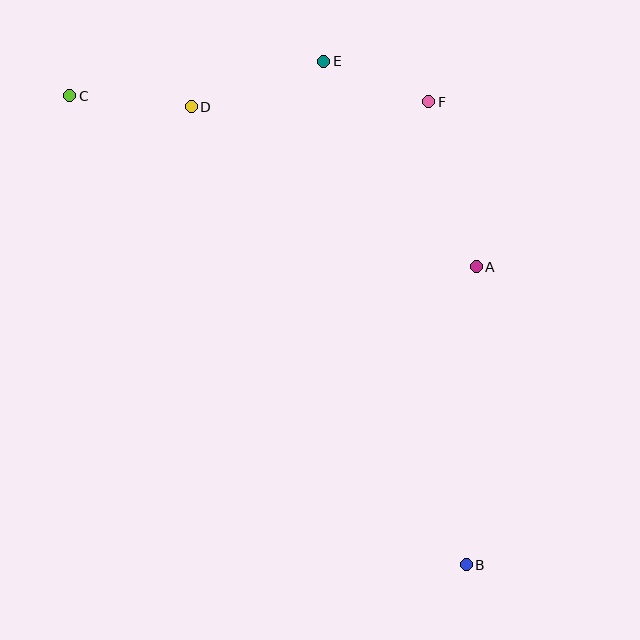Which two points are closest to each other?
Points E and F are closest to each other.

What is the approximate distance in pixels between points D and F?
The distance between D and F is approximately 237 pixels.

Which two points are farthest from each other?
Points B and C are farthest from each other.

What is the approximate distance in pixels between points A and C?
The distance between A and C is approximately 441 pixels.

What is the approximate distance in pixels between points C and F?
The distance between C and F is approximately 359 pixels.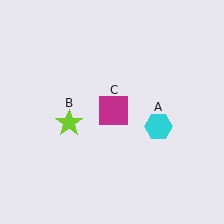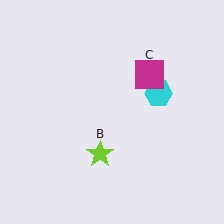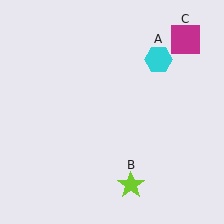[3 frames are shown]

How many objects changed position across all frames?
3 objects changed position: cyan hexagon (object A), lime star (object B), magenta square (object C).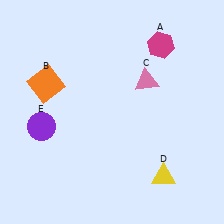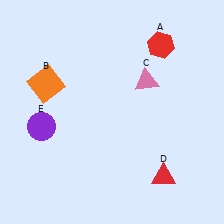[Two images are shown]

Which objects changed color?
A changed from magenta to red. D changed from yellow to red.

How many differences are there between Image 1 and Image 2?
There are 2 differences between the two images.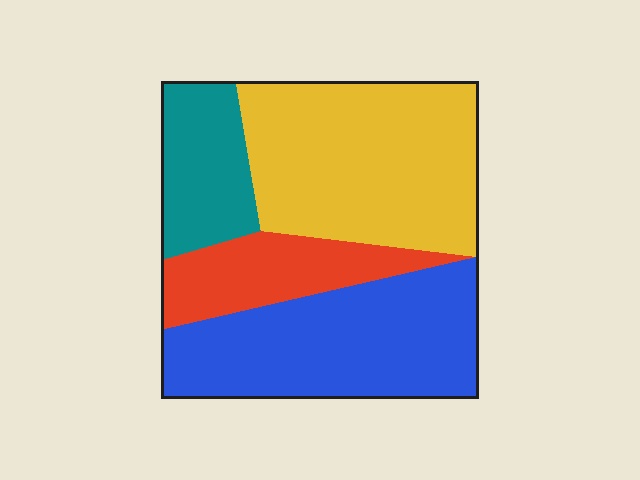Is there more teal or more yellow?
Yellow.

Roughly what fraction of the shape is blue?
Blue covers around 35% of the shape.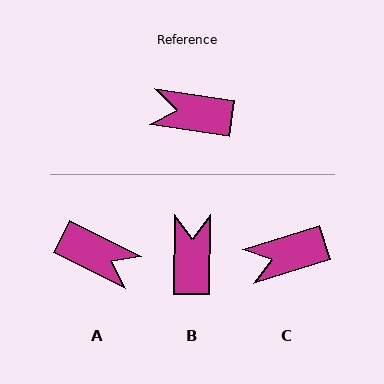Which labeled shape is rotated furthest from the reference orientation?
A, about 162 degrees away.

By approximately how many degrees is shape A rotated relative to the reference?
Approximately 162 degrees counter-clockwise.